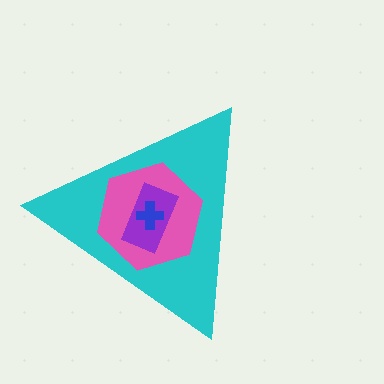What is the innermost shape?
The blue cross.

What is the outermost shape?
The cyan triangle.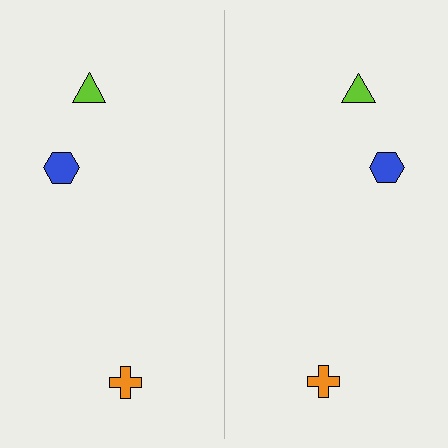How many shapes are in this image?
There are 6 shapes in this image.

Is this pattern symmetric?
Yes, this pattern has bilateral (reflection) symmetry.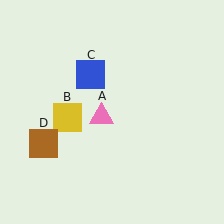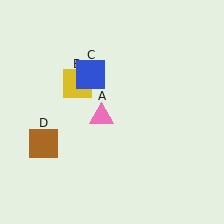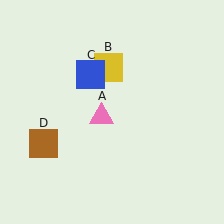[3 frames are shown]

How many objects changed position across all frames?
1 object changed position: yellow square (object B).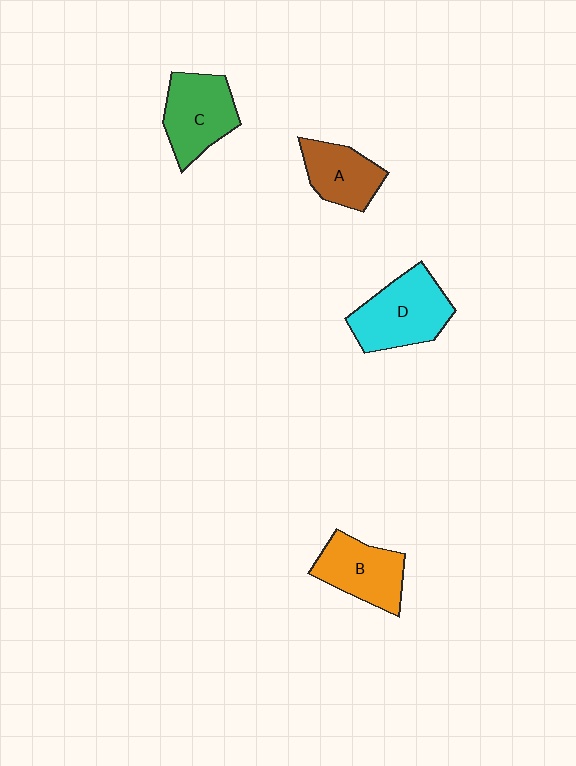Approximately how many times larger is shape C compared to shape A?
Approximately 1.3 times.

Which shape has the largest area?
Shape D (cyan).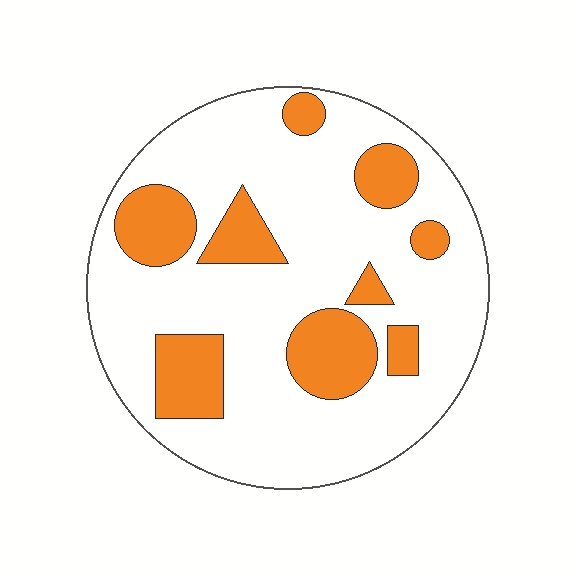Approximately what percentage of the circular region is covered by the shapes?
Approximately 25%.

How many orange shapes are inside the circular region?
9.